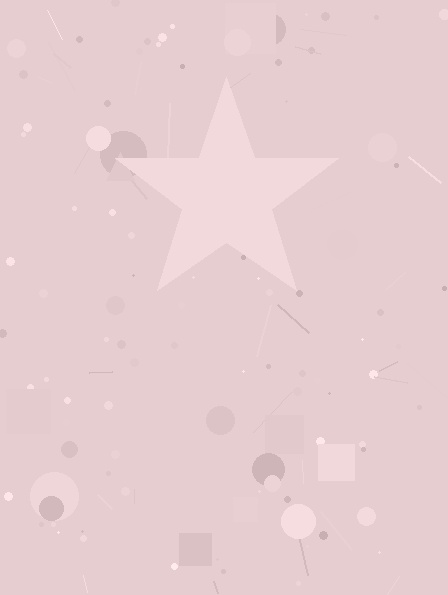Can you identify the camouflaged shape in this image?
The camouflaged shape is a star.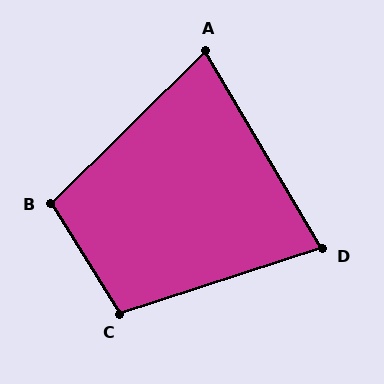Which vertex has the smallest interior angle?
A, at approximately 76 degrees.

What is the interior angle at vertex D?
Approximately 78 degrees (acute).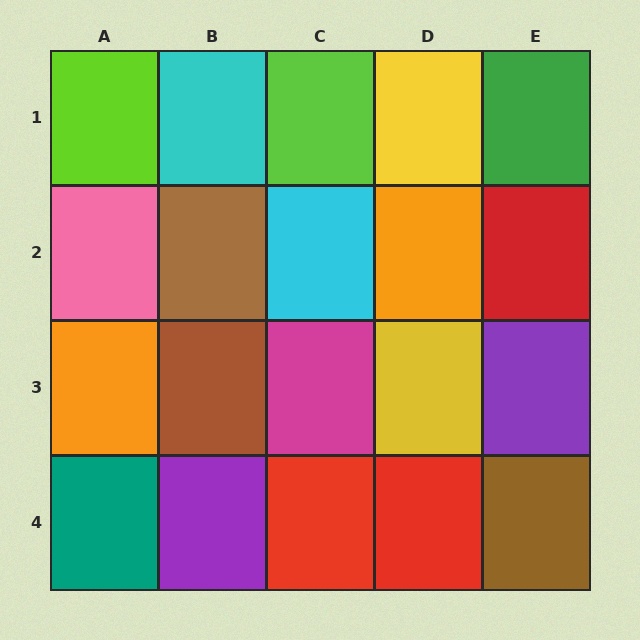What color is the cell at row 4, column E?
Brown.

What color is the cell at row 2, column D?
Orange.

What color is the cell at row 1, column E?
Green.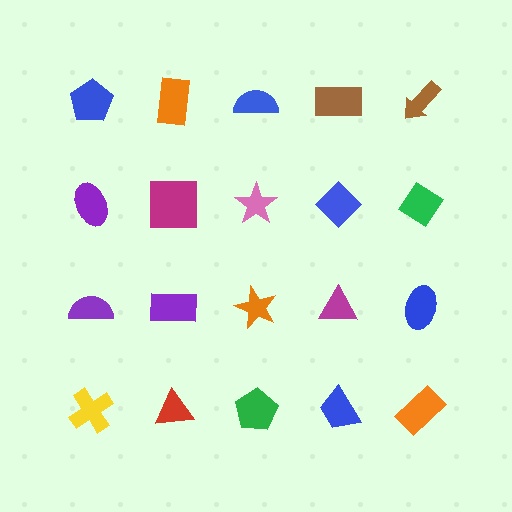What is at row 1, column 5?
A brown arrow.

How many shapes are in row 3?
5 shapes.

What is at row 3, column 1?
A purple semicircle.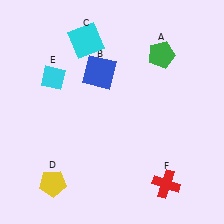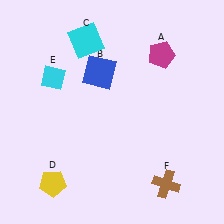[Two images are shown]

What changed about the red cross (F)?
In Image 1, F is red. In Image 2, it changed to brown.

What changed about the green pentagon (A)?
In Image 1, A is green. In Image 2, it changed to magenta.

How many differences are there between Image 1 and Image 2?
There are 2 differences between the two images.